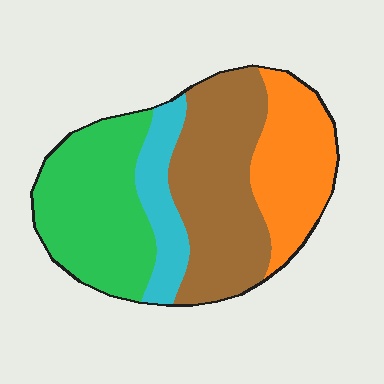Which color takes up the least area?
Cyan, at roughly 15%.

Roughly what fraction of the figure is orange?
Orange takes up about one fifth (1/5) of the figure.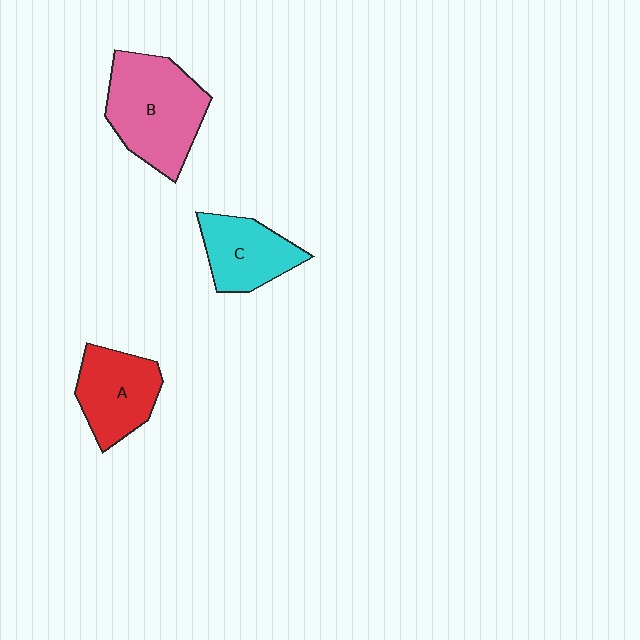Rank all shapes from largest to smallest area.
From largest to smallest: B (pink), A (red), C (cyan).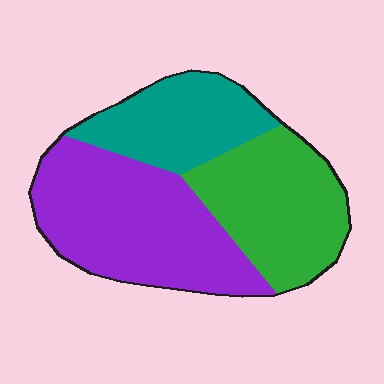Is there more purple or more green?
Purple.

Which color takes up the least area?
Teal, at roughly 25%.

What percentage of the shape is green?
Green covers roughly 30% of the shape.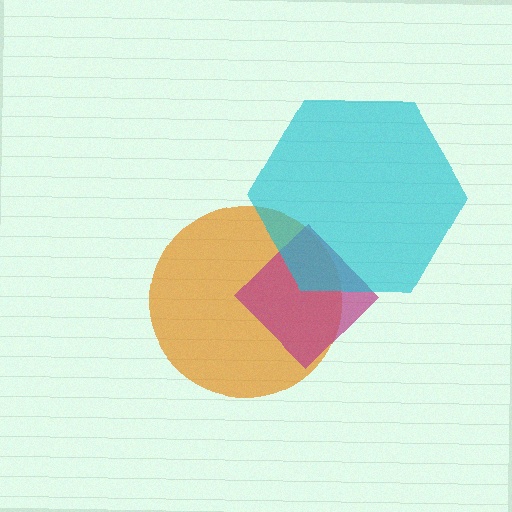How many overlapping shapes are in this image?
There are 3 overlapping shapes in the image.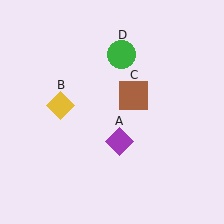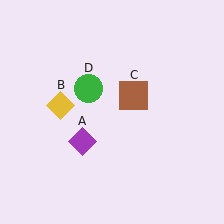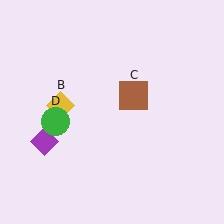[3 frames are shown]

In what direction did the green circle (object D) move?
The green circle (object D) moved down and to the left.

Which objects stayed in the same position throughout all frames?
Yellow diamond (object B) and brown square (object C) remained stationary.